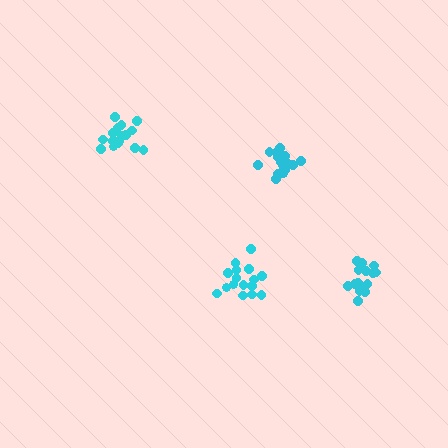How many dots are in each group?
Group 1: 16 dots, Group 2: 15 dots, Group 3: 16 dots, Group 4: 16 dots (63 total).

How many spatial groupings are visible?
There are 4 spatial groupings.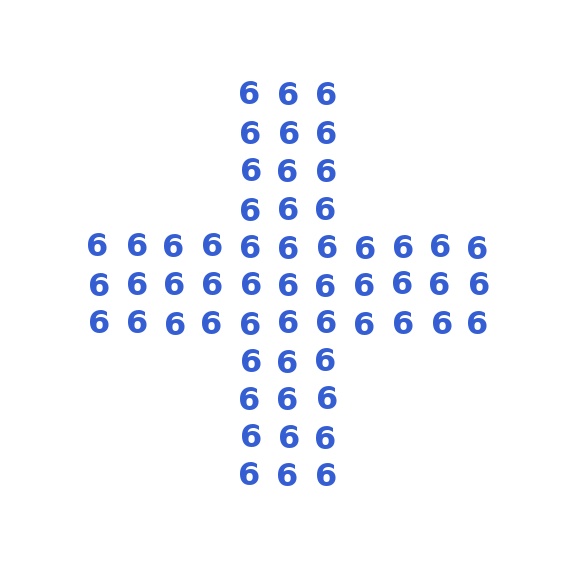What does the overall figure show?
The overall figure shows a cross.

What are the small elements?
The small elements are digit 6's.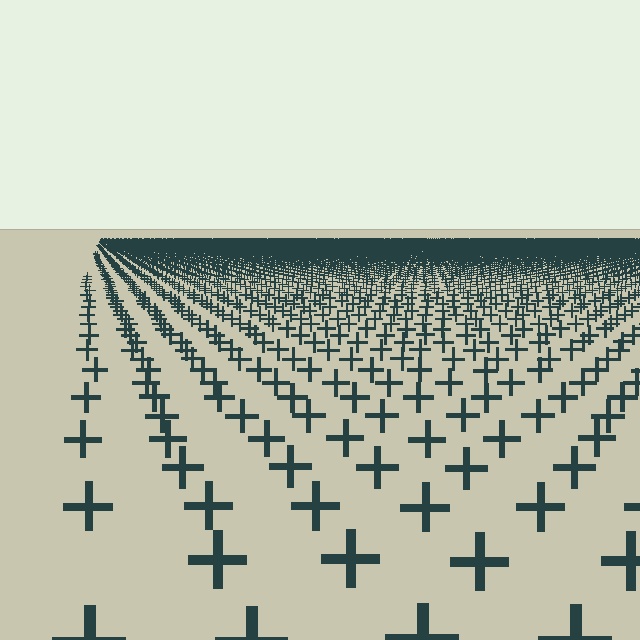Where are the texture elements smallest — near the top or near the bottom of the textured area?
Near the top.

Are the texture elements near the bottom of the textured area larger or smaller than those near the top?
Larger. Near the bottom, elements are closer to the viewer and appear at a bigger on-screen size.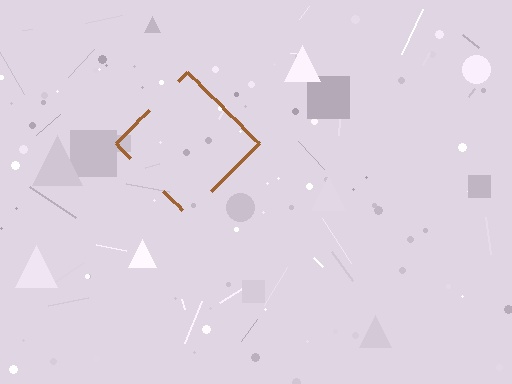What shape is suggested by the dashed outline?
The dashed outline suggests a diamond.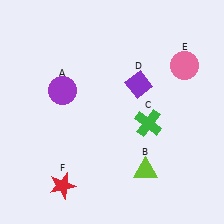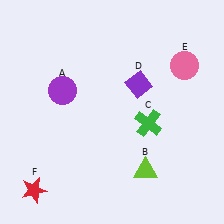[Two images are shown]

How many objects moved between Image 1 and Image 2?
1 object moved between the two images.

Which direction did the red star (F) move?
The red star (F) moved left.